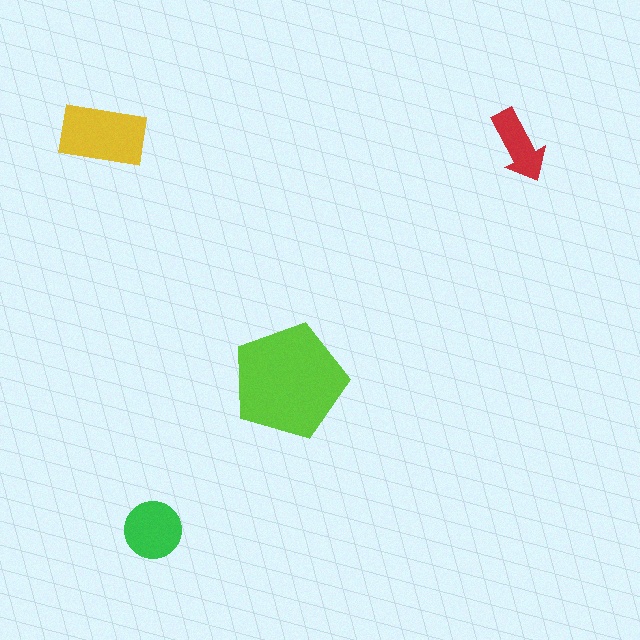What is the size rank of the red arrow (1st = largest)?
4th.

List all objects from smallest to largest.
The red arrow, the green circle, the yellow rectangle, the lime pentagon.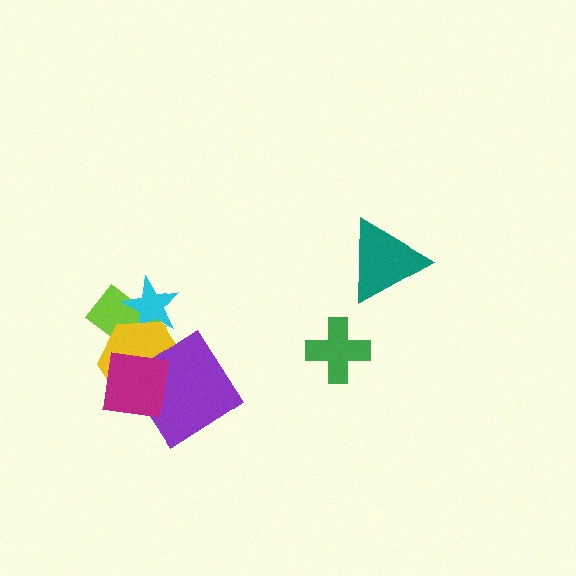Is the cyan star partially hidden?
Yes, it is partially covered by another shape.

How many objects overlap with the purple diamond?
2 objects overlap with the purple diamond.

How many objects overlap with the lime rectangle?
2 objects overlap with the lime rectangle.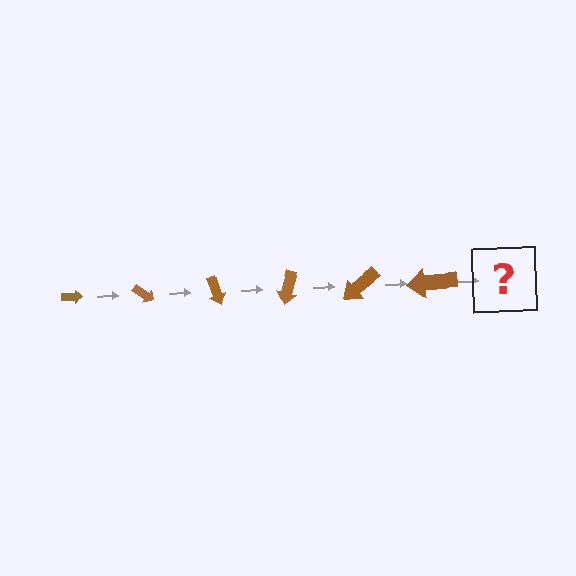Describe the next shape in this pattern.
It should be an arrow, larger than the previous one and rotated 210 degrees from the start.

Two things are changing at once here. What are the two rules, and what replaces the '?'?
The two rules are that the arrow grows larger each step and it rotates 35 degrees each step. The '?' should be an arrow, larger than the previous one and rotated 210 degrees from the start.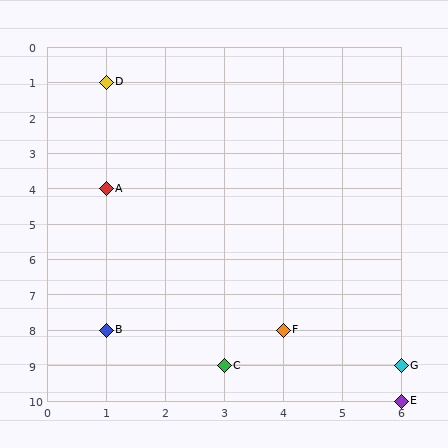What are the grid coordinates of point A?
Point A is at grid coordinates (1, 4).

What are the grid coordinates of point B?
Point B is at grid coordinates (1, 8).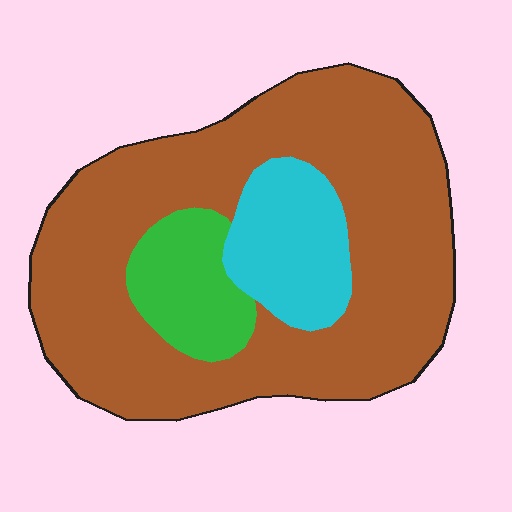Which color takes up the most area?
Brown, at roughly 75%.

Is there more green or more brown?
Brown.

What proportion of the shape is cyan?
Cyan takes up less than a quarter of the shape.